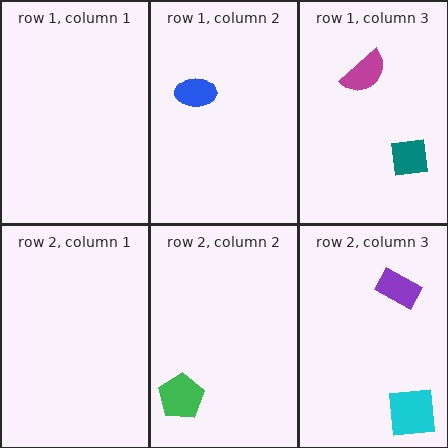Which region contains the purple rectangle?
The row 2, column 3 region.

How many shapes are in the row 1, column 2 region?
1.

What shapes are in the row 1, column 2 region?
The blue ellipse.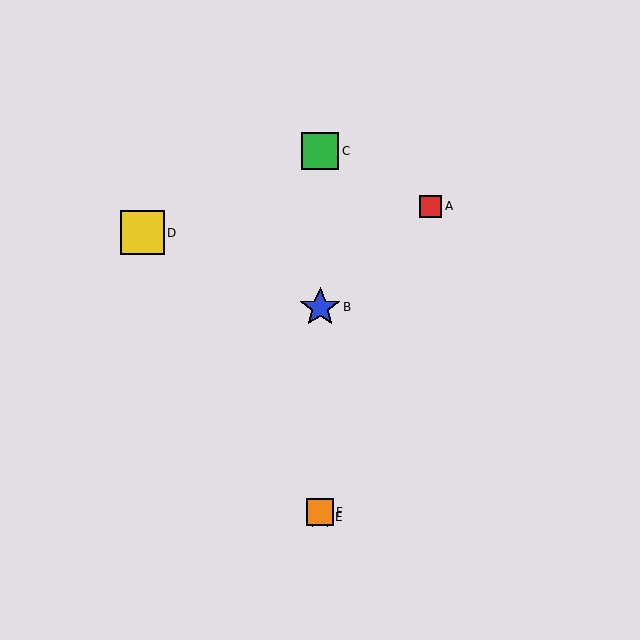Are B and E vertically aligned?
Yes, both are at x≈320.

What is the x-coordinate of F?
Object F is at x≈320.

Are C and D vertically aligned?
No, C is at x≈320 and D is at x≈142.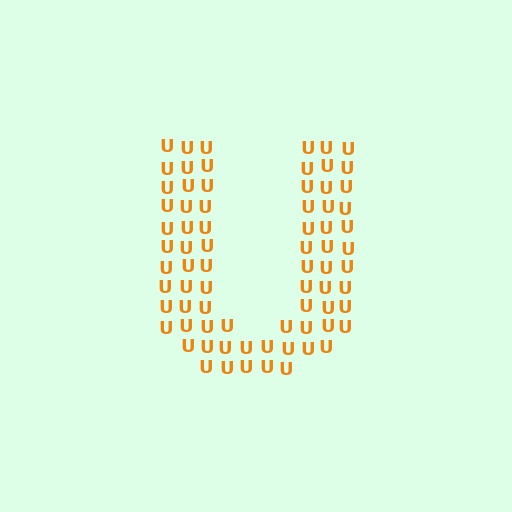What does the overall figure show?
The overall figure shows the letter U.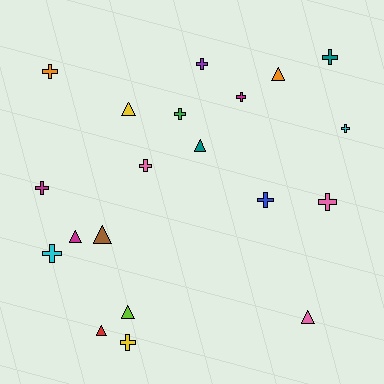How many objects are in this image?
There are 20 objects.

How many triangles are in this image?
There are 8 triangles.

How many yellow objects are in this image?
There are 2 yellow objects.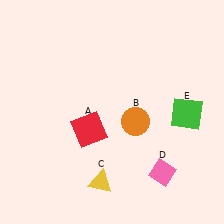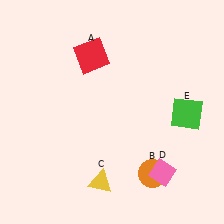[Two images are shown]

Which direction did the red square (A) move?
The red square (A) moved up.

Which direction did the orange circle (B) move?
The orange circle (B) moved down.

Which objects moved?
The objects that moved are: the red square (A), the orange circle (B).